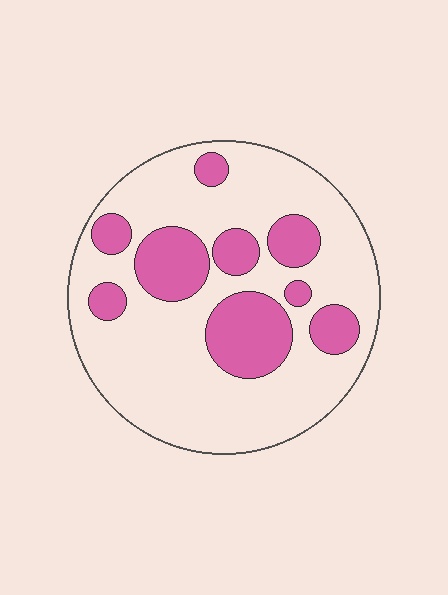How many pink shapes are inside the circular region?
9.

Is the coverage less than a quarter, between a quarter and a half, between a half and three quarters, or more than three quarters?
Between a quarter and a half.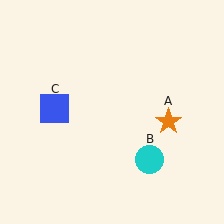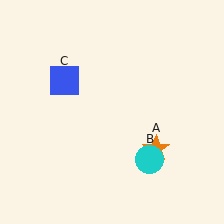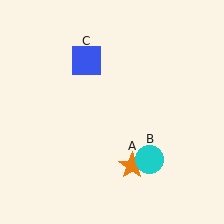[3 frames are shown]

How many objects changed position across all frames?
2 objects changed position: orange star (object A), blue square (object C).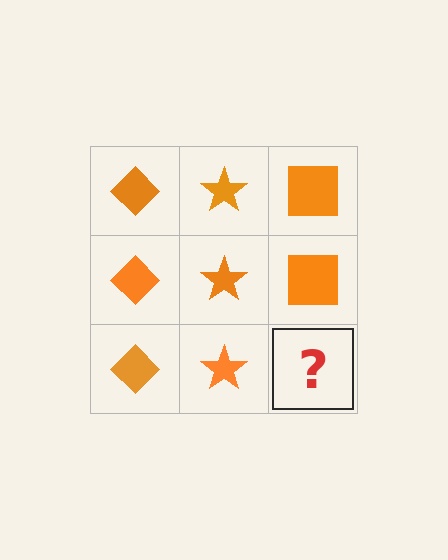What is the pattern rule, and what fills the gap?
The rule is that each column has a consistent shape. The gap should be filled with an orange square.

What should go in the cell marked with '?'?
The missing cell should contain an orange square.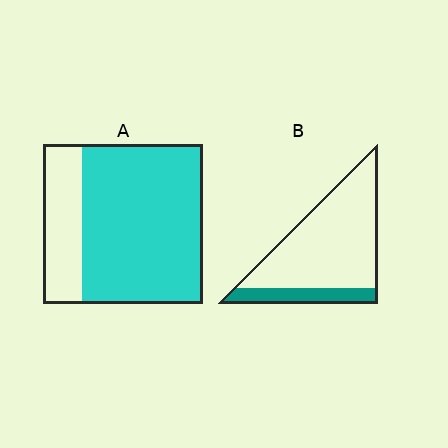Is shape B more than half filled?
No.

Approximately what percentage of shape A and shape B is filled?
A is approximately 75% and B is approximately 20%.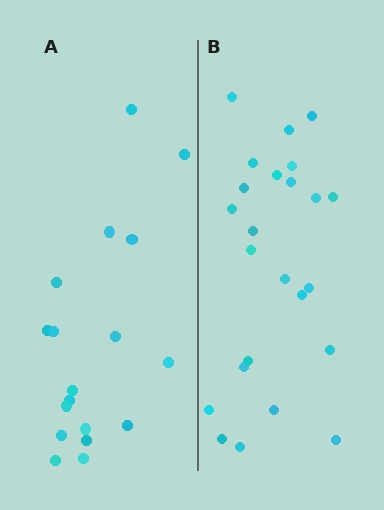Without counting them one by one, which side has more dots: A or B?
Region B (the right region) has more dots.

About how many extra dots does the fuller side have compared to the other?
Region B has about 6 more dots than region A.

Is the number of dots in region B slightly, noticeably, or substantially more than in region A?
Region B has noticeably more, but not dramatically so. The ratio is roughly 1.3 to 1.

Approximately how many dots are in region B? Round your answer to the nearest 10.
About 20 dots. (The exact count is 24, which rounds to 20.)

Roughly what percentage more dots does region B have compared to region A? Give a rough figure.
About 35% more.